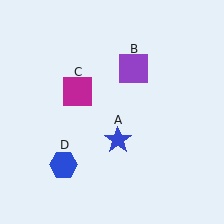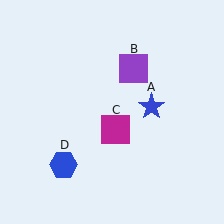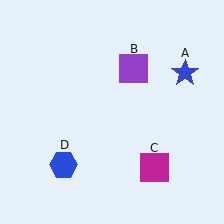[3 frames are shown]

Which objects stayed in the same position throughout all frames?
Purple square (object B) and blue hexagon (object D) remained stationary.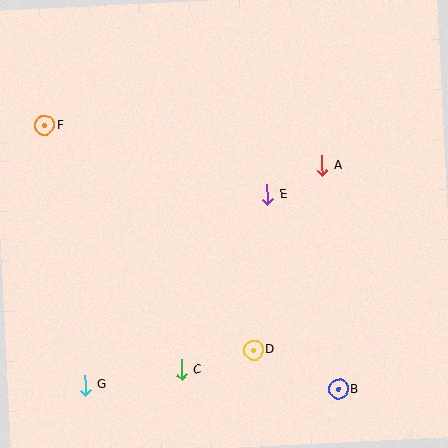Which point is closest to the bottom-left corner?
Point G is closest to the bottom-left corner.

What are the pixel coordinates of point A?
Point A is at (322, 166).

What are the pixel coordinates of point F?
Point F is at (45, 125).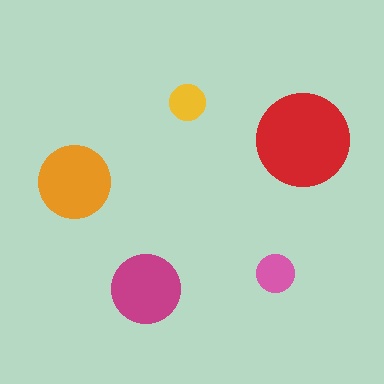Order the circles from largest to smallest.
the red one, the orange one, the magenta one, the pink one, the yellow one.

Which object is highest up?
The yellow circle is topmost.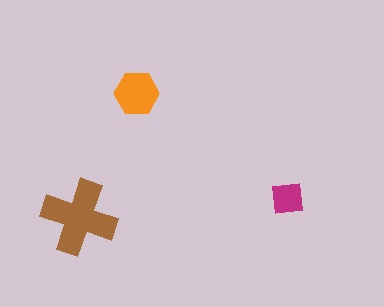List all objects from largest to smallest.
The brown cross, the orange hexagon, the magenta square.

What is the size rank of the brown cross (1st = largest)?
1st.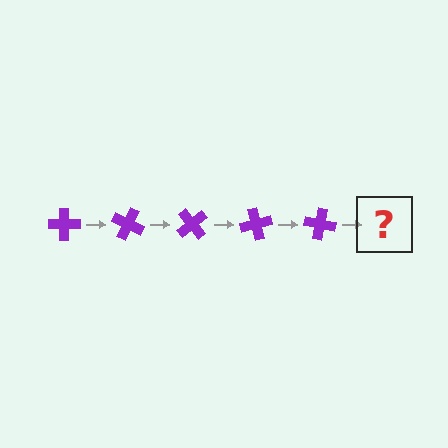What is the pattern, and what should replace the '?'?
The pattern is that the cross rotates 25 degrees each step. The '?' should be a purple cross rotated 125 degrees.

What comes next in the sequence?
The next element should be a purple cross rotated 125 degrees.